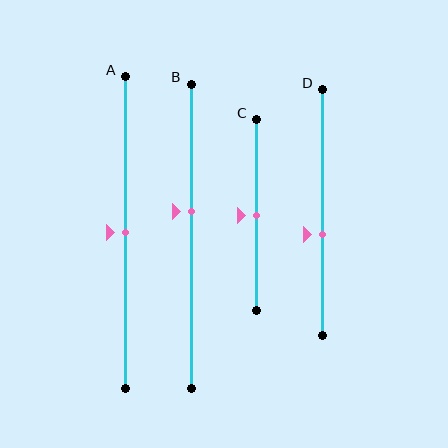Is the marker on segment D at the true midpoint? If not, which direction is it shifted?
No, the marker on segment D is shifted downward by about 9% of the segment length.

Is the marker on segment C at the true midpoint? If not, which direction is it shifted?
Yes, the marker on segment C is at the true midpoint.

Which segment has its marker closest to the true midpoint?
Segment A has its marker closest to the true midpoint.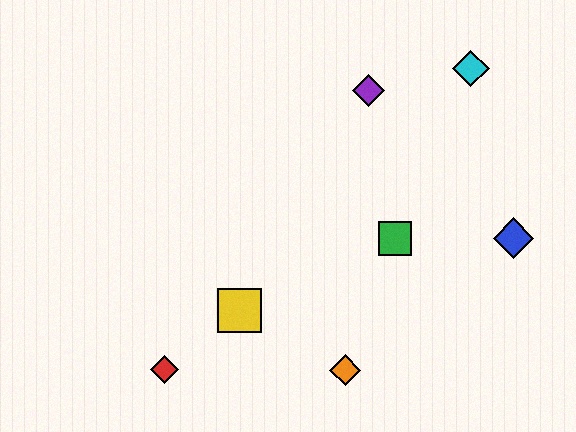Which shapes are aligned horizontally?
The blue diamond, the green square are aligned horizontally.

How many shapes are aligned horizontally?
2 shapes (the blue diamond, the green square) are aligned horizontally.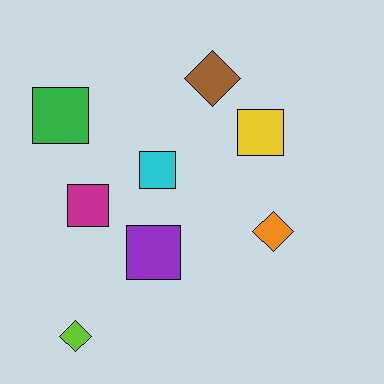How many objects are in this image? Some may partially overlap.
There are 8 objects.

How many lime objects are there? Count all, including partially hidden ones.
There is 1 lime object.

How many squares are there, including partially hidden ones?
There are 5 squares.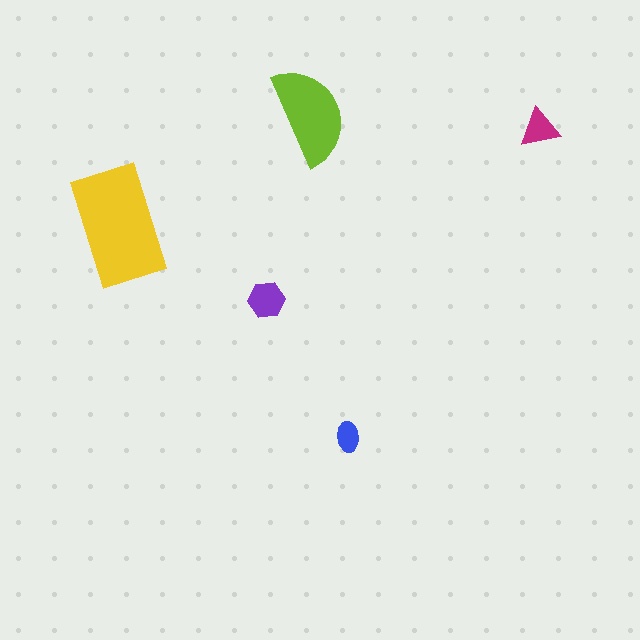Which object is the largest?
The yellow rectangle.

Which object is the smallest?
The blue ellipse.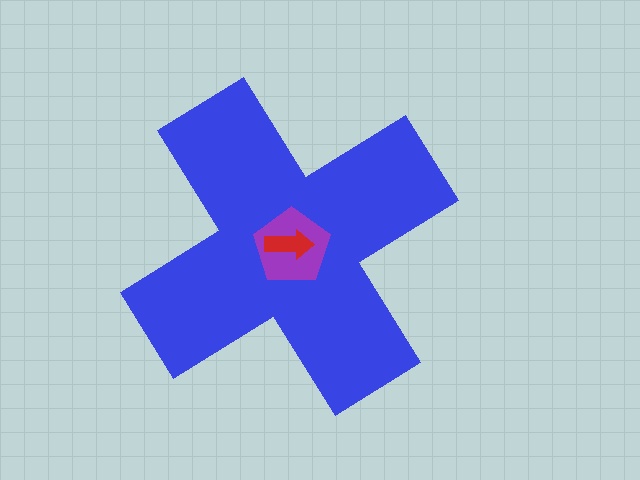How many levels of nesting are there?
3.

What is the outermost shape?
The blue cross.